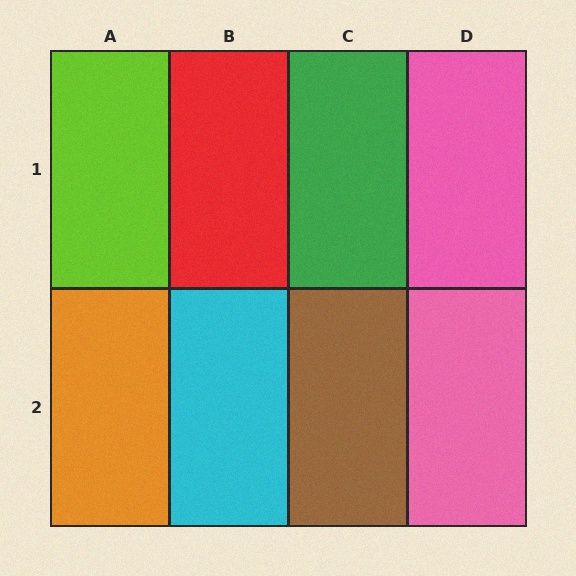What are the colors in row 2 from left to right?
Orange, cyan, brown, pink.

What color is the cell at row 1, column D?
Pink.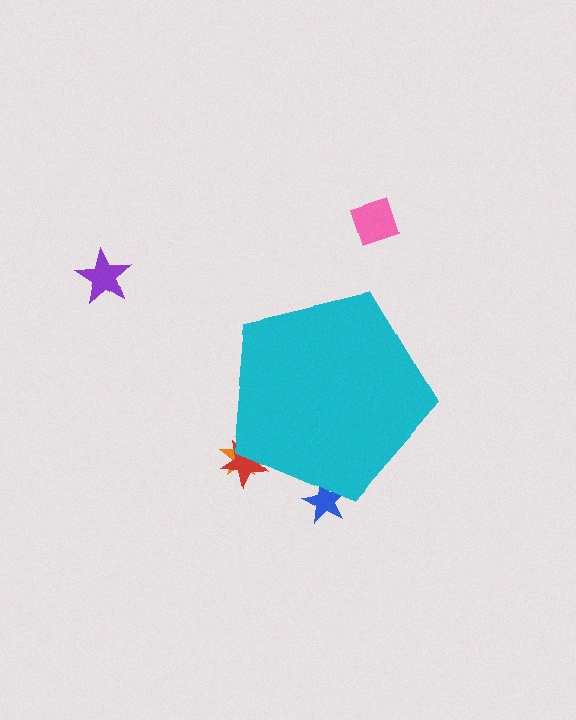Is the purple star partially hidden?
No, the purple star is fully visible.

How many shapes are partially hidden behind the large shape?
3 shapes are partially hidden.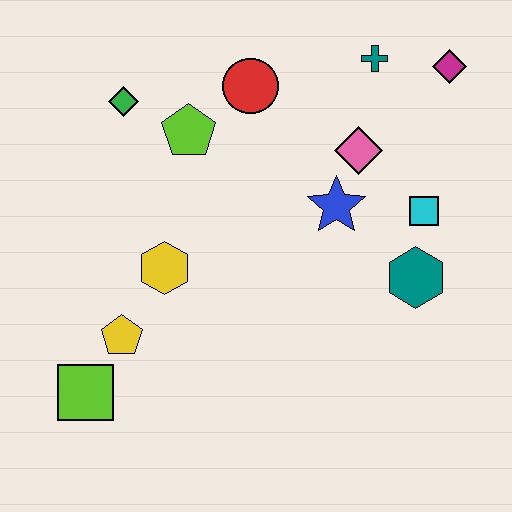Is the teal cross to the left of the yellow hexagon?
No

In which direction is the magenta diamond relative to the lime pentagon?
The magenta diamond is to the right of the lime pentagon.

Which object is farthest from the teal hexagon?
The lime square is farthest from the teal hexagon.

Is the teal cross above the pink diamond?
Yes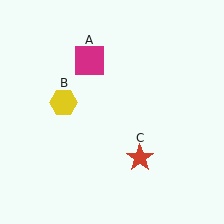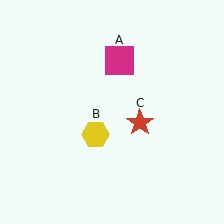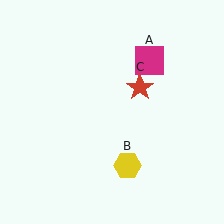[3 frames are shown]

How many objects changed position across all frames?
3 objects changed position: magenta square (object A), yellow hexagon (object B), red star (object C).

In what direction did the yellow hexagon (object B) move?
The yellow hexagon (object B) moved down and to the right.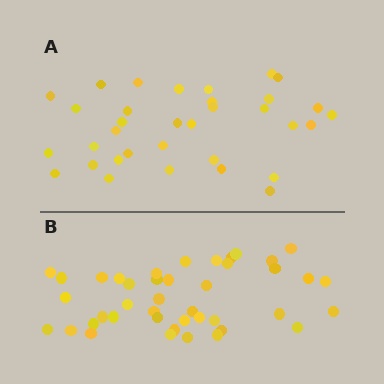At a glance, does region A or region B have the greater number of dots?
Region B (the bottom region) has more dots.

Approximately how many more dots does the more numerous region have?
Region B has roughly 8 or so more dots than region A.